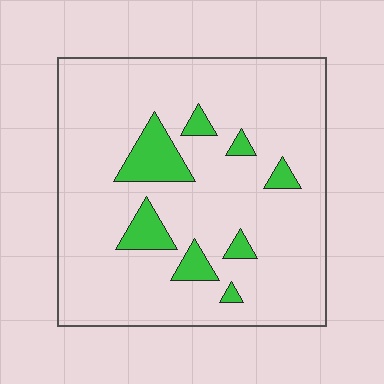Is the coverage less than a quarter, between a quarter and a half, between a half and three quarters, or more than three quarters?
Less than a quarter.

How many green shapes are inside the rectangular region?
8.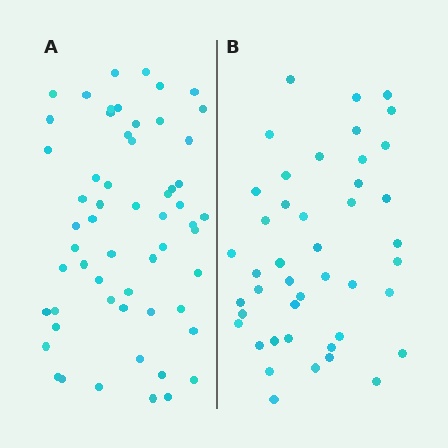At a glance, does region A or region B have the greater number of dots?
Region A (the left region) has more dots.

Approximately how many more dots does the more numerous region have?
Region A has approximately 15 more dots than region B.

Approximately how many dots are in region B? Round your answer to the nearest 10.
About 40 dots. (The exact count is 44, which rounds to 40.)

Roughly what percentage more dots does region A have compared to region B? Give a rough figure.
About 30% more.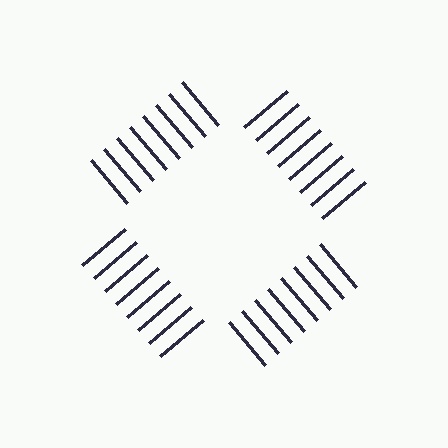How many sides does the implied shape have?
4 sides — the line-ends trace a square.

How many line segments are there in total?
32 — 8 along each of the 4 edges.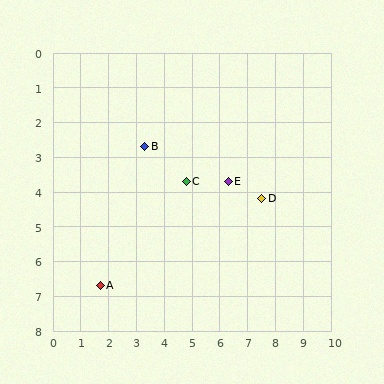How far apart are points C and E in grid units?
Points C and E are about 1.5 grid units apart.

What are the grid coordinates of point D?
Point D is at approximately (7.5, 4.2).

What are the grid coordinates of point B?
Point B is at approximately (3.3, 2.7).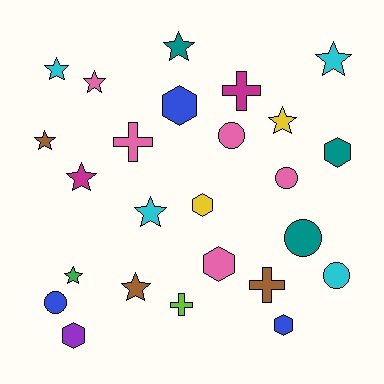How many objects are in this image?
There are 25 objects.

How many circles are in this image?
There are 5 circles.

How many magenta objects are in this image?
There are 2 magenta objects.